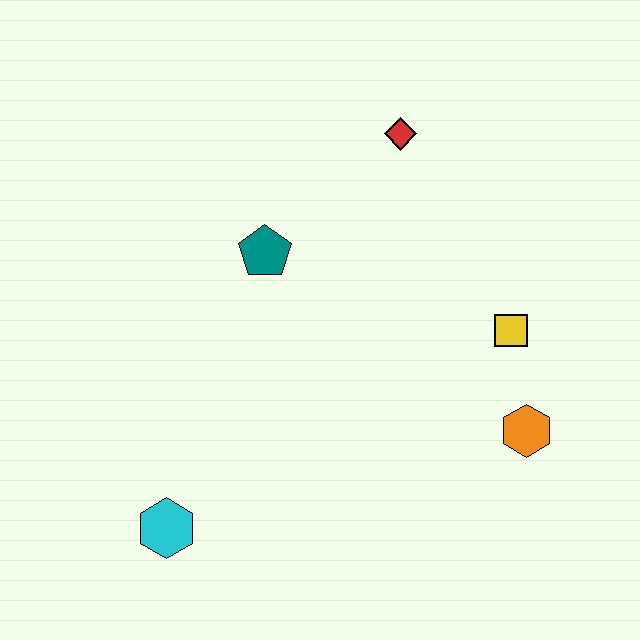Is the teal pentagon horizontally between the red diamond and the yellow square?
No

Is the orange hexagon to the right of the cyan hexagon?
Yes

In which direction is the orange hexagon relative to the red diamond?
The orange hexagon is below the red diamond.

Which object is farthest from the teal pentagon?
The orange hexagon is farthest from the teal pentagon.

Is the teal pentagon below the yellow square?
No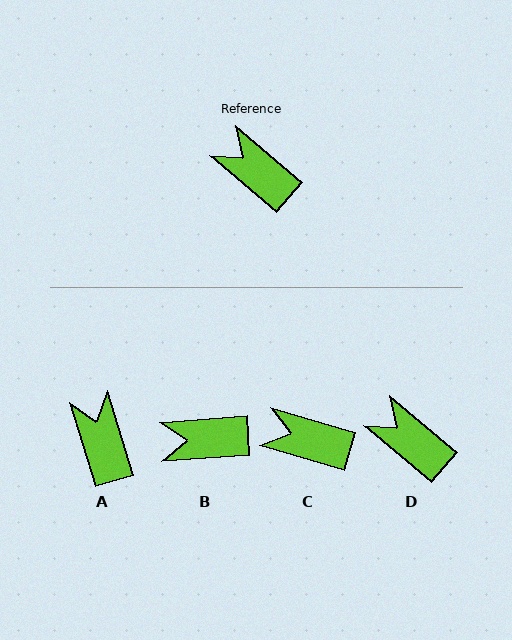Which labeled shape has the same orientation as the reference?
D.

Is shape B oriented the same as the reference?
No, it is off by about 44 degrees.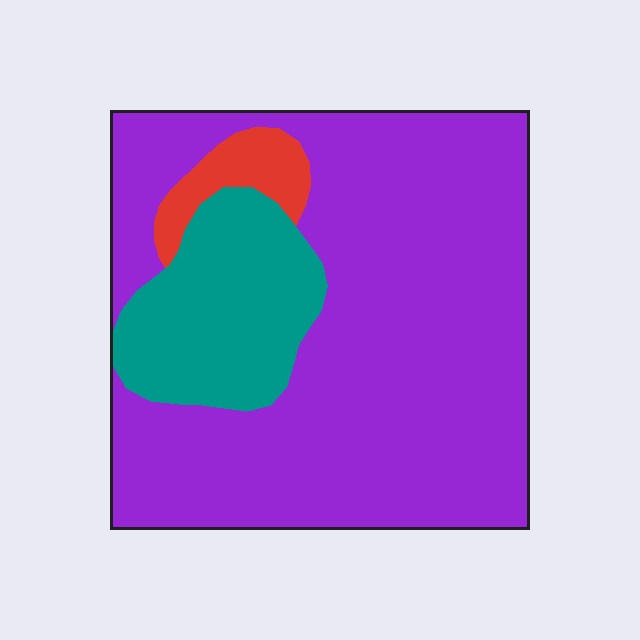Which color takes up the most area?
Purple, at roughly 75%.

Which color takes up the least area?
Red, at roughly 5%.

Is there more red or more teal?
Teal.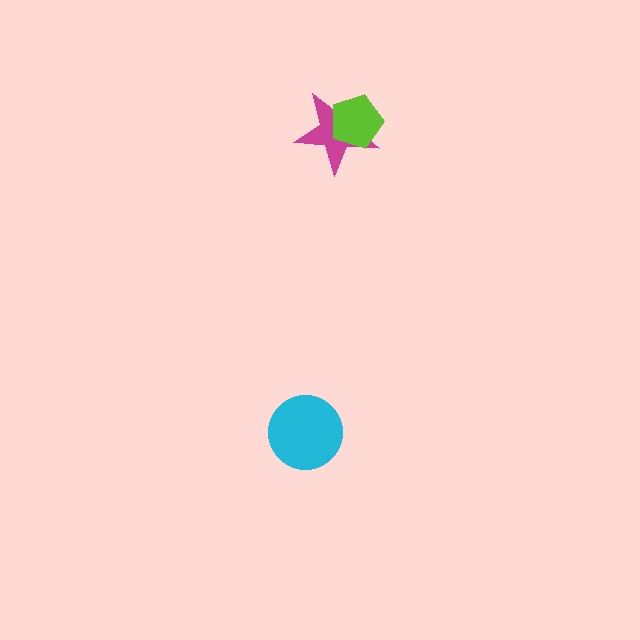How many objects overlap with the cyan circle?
0 objects overlap with the cyan circle.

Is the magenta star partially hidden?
Yes, it is partially covered by another shape.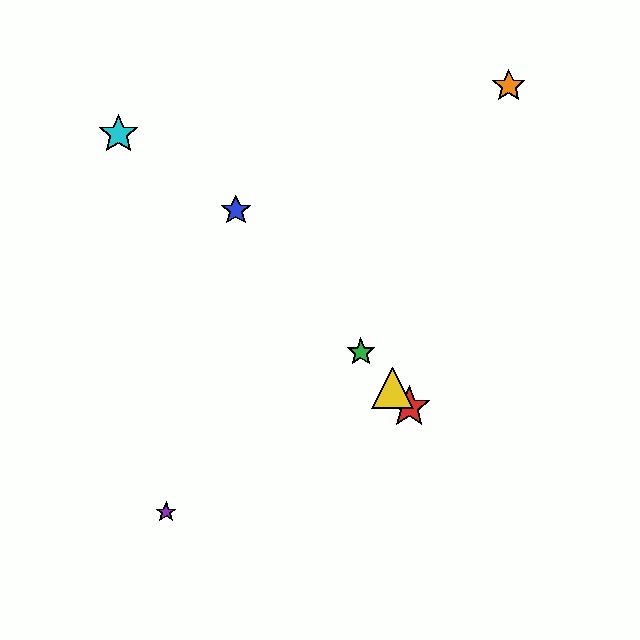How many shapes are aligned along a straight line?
4 shapes (the red star, the blue star, the green star, the yellow triangle) are aligned along a straight line.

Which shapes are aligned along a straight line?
The red star, the blue star, the green star, the yellow triangle are aligned along a straight line.